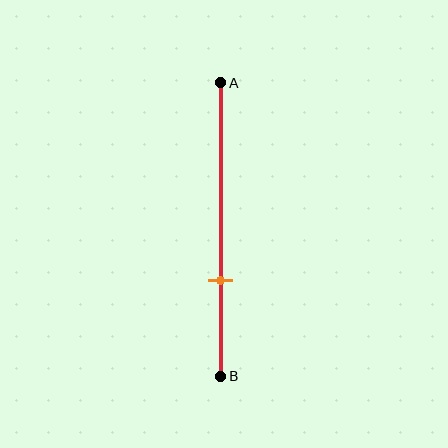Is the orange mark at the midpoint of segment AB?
No, the mark is at about 65% from A, not at the 50% midpoint.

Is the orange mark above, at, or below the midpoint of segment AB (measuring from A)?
The orange mark is below the midpoint of segment AB.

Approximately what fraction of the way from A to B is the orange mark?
The orange mark is approximately 65% of the way from A to B.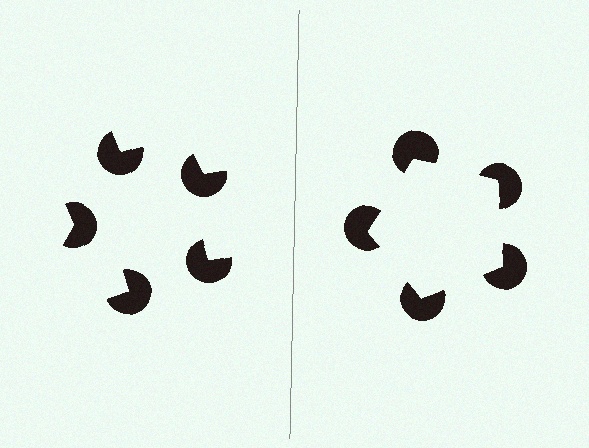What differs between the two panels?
The pac-man discs are positioned identically on both sides; only the wedge orientations differ. On the right they align to a pentagon; on the left they are misaligned.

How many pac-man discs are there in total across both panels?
10 — 5 on each side.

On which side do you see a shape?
An illusory pentagon appears on the right side. On the left side the wedge cuts are rotated, so no coherent shape forms.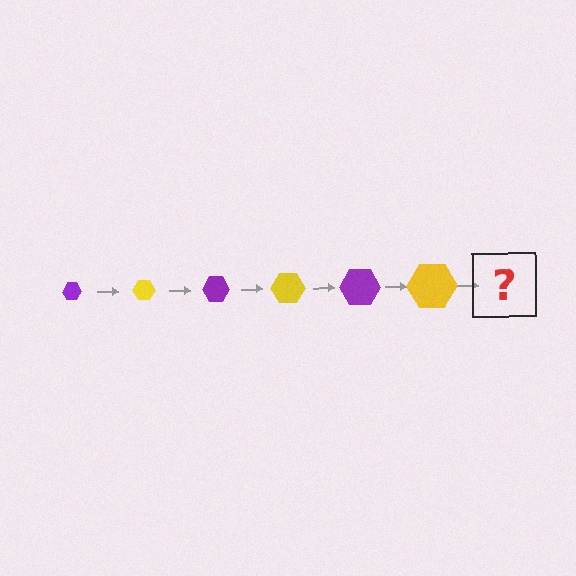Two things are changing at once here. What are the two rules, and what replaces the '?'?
The two rules are that the hexagon grows larger each step and the color cycles through purple and yellow. The '?' should be a purple hexagon, larger than the previous one.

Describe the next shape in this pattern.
It should be a purple hexagon, larger than the previous one.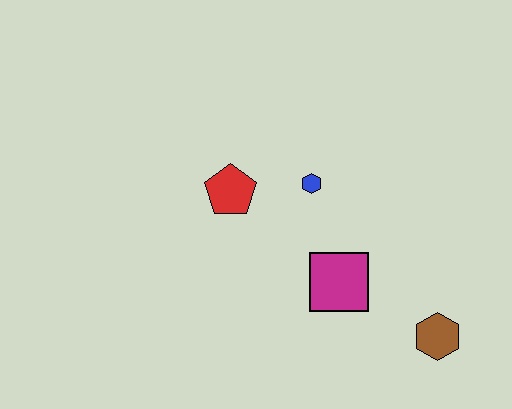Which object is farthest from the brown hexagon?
The red pentagon is farthest from the brown hexagon.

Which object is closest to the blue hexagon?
The red pentagon is closest to the blue hexagon.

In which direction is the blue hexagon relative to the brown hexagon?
The blue hexagon is above the brown hexagon.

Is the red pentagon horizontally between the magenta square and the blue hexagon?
No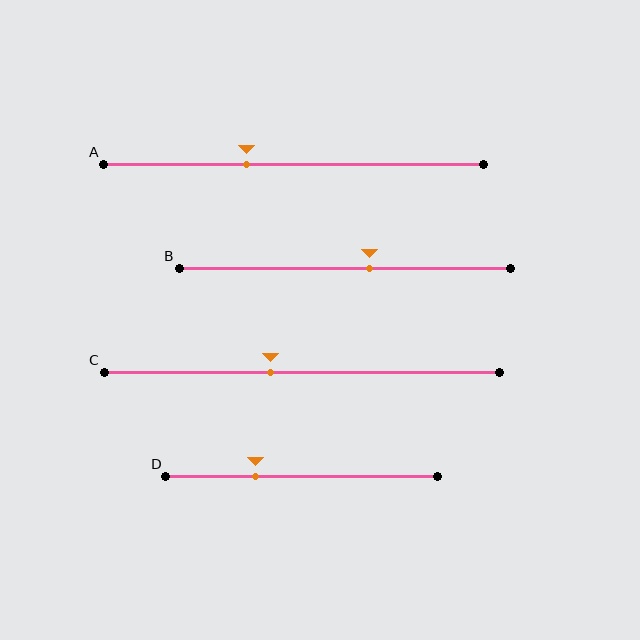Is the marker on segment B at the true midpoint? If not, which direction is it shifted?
No, the marker on segment B is shifted to the right by about 7% of the segment length.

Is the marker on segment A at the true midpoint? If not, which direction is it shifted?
No, the marker on segment A is shifted to the left by about 12% of the segment length.